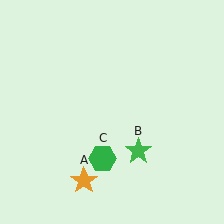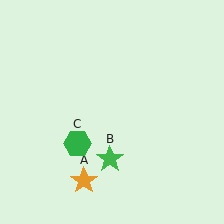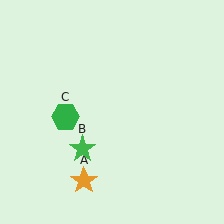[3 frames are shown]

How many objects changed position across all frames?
2 objects changed position: green star (object B), green hexagon (object C).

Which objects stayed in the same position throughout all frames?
Orange star (object A) remained stationary.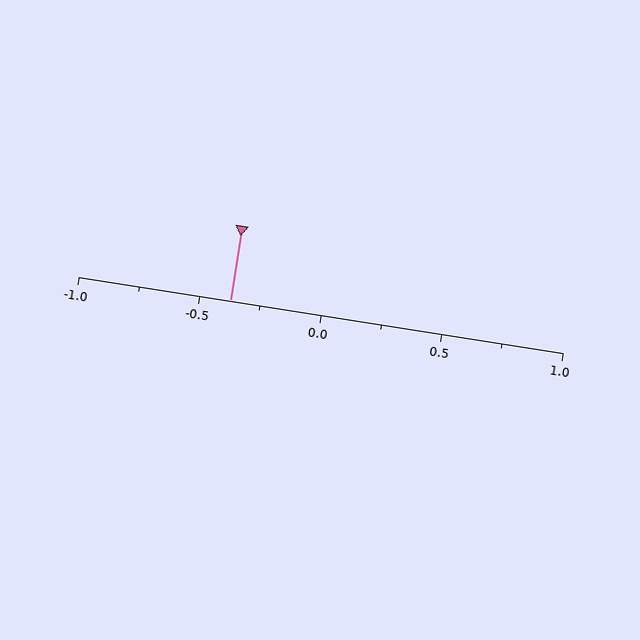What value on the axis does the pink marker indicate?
The marker indicates approximately -0.38.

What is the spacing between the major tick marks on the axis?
The major ticks are spaced 0.5 apart.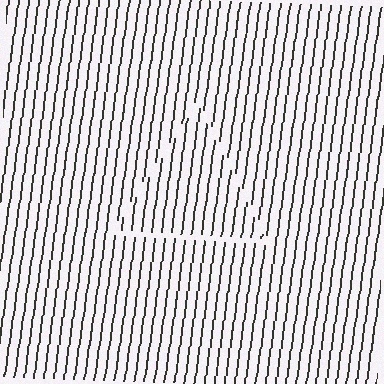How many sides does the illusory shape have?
3 sides — the line-ends trace a triangle.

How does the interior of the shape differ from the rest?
The interior of the shape contains the same grating, shifted by half a period — the contour is defined by the phase discontinuity where line-ends from the inner and outer gratings abut.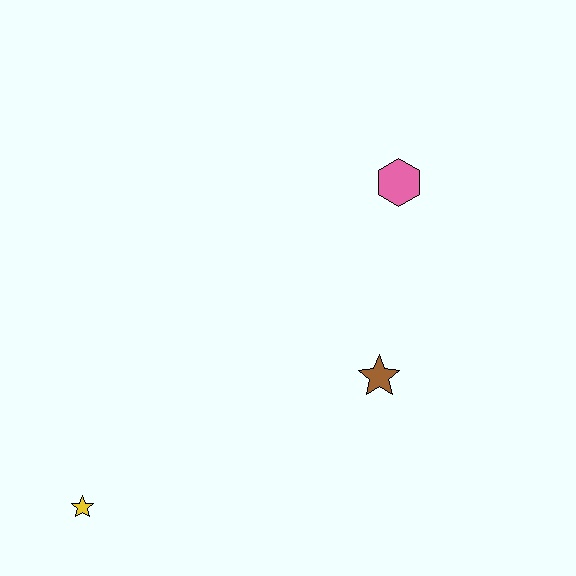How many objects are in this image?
There are 3 objects.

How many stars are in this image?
There are 2 stars.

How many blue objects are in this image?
There are no blue objects.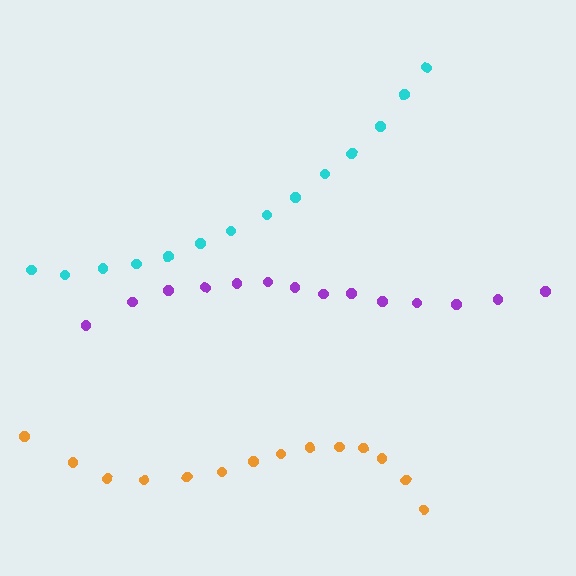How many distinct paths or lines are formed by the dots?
There are 3 distinct paths.